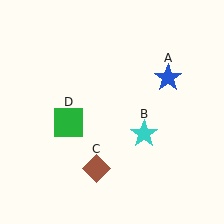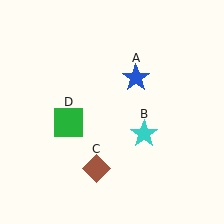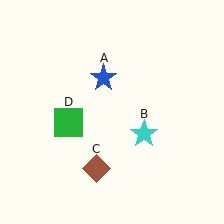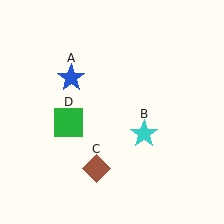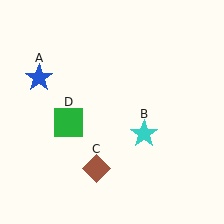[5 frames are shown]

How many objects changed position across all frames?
1 object changed position: blue star (object A).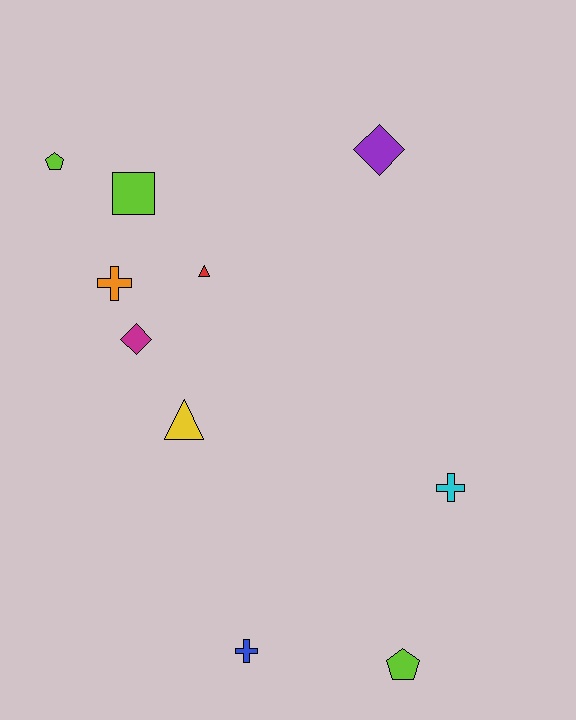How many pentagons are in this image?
There are 2 pentagons.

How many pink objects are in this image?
There are no pink objects.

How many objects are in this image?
There are 10 objects.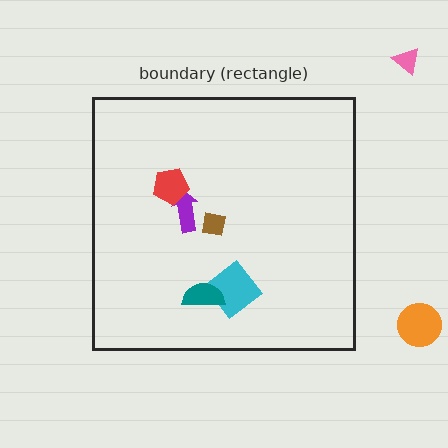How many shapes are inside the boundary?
5 inside, 2 outside.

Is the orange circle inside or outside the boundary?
Outside.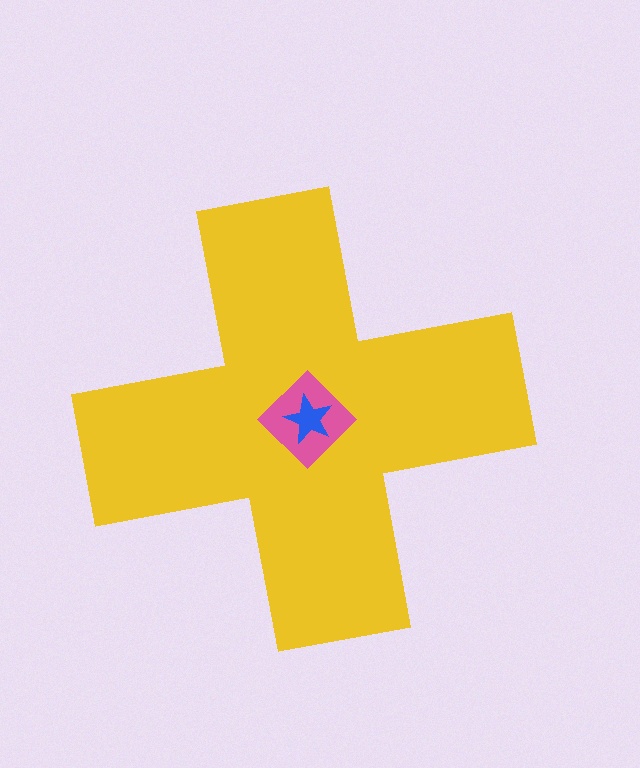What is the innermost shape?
The blue star.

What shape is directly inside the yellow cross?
The pink diamond.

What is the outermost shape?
The yellow cross.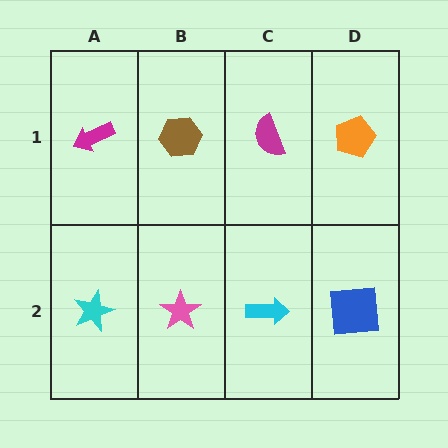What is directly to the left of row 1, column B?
A magenta arrow.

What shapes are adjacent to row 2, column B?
A brown hexagon (row 1, column B), a cyan star (row 2, column A), a cyan arrow (row 2, column C).